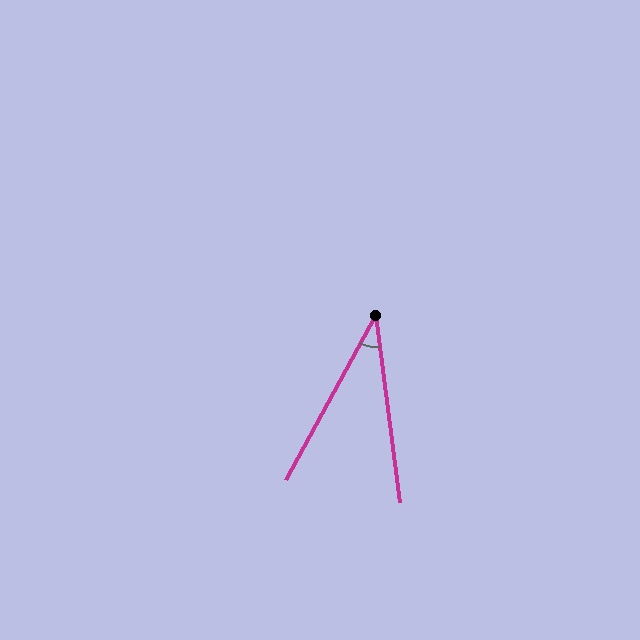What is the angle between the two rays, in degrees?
Approximately 36 degrees.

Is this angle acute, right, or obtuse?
It is acute.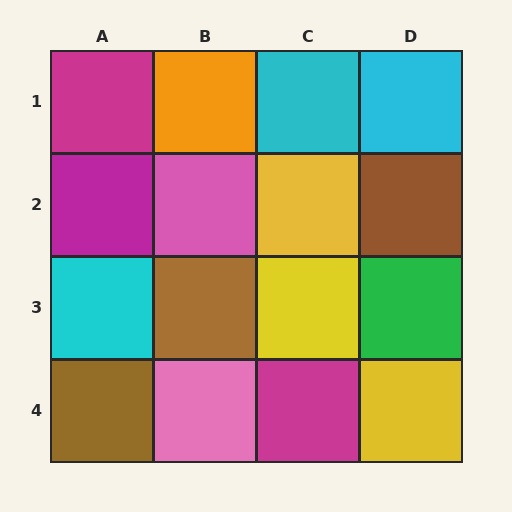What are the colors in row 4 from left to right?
Brown, pink, magenta, yellow.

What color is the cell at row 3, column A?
Cyan.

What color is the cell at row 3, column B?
Brown.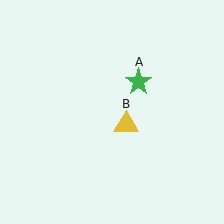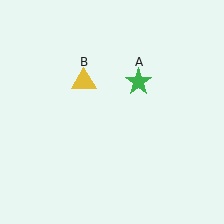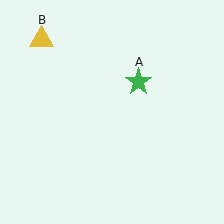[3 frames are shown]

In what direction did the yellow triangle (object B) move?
The yellow triangle (object B) moved up and to the left.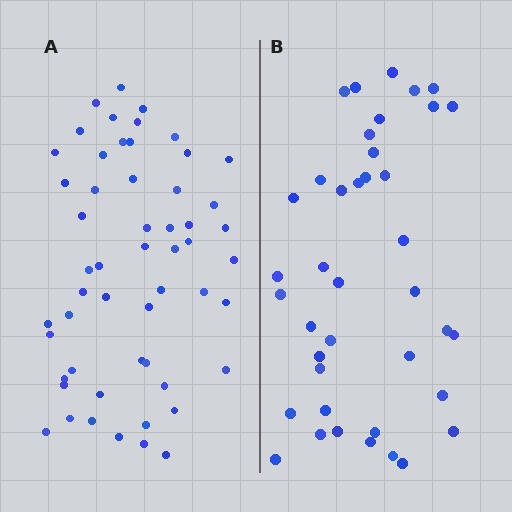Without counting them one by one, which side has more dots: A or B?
Region A (the left region) has more dots.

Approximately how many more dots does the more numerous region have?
Region A has approximately 15 more dots than region B.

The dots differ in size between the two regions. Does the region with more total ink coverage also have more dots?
No. Region B has more total ink coverage because its dots are larger, but region A actually contains more individual dots. Total area can be misleading — the number of items is what matters here.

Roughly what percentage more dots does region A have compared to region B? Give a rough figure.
About 35% more.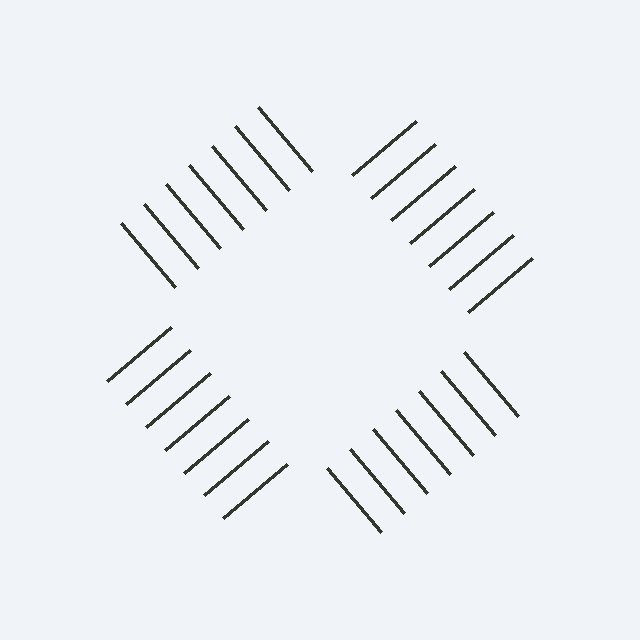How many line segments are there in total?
28 — 7 along each of the 4 edges.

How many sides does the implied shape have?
4 sides — the line-ends trace a square.